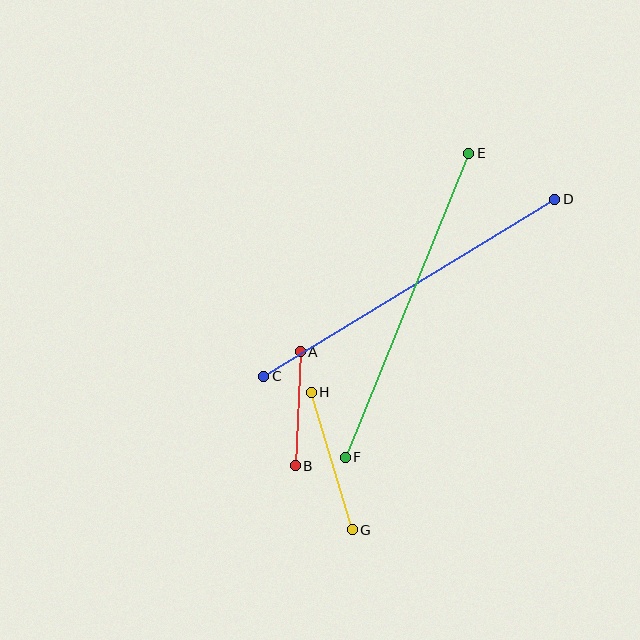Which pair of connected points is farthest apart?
Points C and D are farthest apart.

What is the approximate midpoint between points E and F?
The midpoint is at approximately (407, 305) pixels.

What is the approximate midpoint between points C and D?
The midpoint is at approximately (409, 288) pixels.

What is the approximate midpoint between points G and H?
The midpoint is at approximately (332, 461) pixels.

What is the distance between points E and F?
The distance is approximately 328 pixels.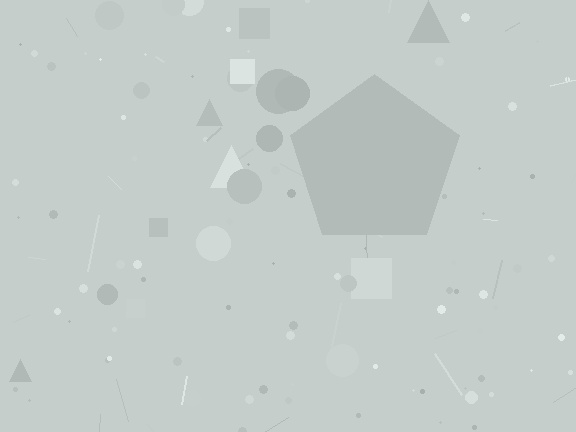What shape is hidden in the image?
A pentagon is hidden in the image.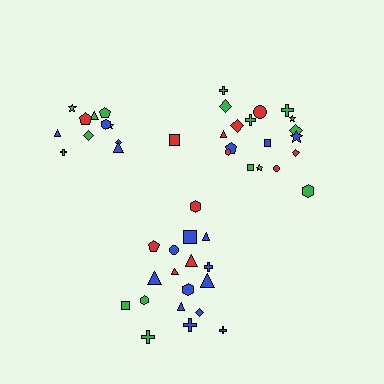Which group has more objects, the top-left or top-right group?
The top-right group.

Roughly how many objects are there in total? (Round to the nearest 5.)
Roughly 50 objects in total.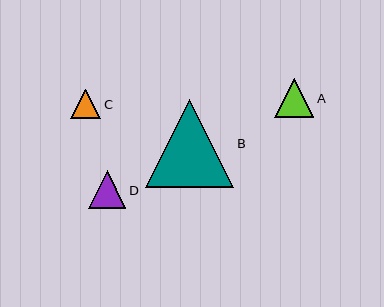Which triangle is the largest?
Triangle B is the largest with a size of approximately 88 pixels.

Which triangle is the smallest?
Triangle C is the smallest with a size of approximately 30 pixels.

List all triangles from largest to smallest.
From largest to smallest: B, A, D, C.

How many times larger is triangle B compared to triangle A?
Triangle B is approximately 2.3 times the size of triangle A.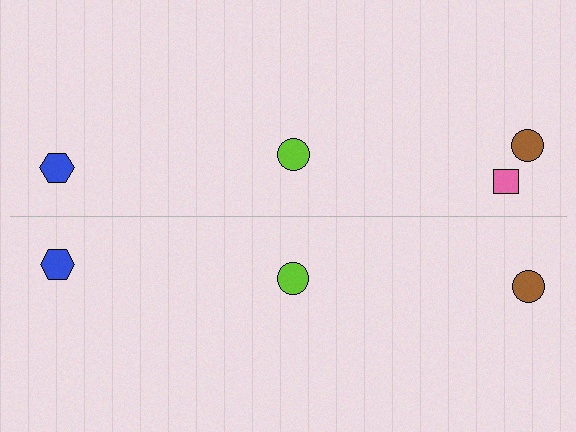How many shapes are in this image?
There are 7 shapes in this image.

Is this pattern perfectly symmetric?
No, the pattern is not perfectly symmetric. A pink square is missing from the bottom side.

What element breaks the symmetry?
A pink square is missing from the bottom side.